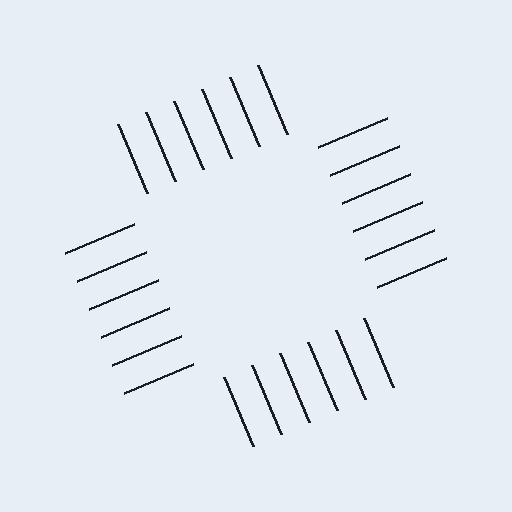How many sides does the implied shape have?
4 sides — the line-ends trace a square.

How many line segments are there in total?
24 — 6 along each of the 4 edges.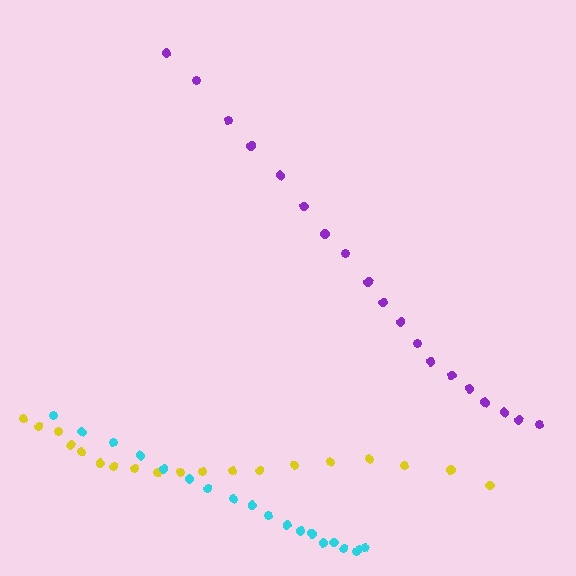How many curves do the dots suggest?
There are 3 distinct paths.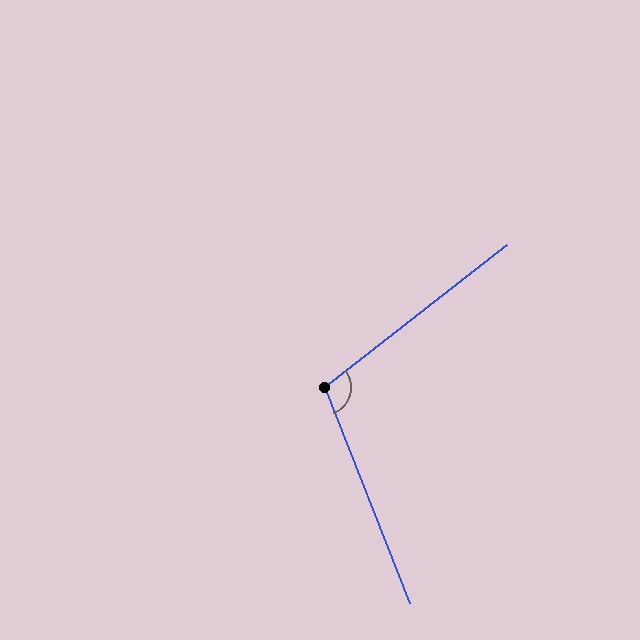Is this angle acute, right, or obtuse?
It is obtuse.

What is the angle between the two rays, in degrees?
Approximately 106 degrees.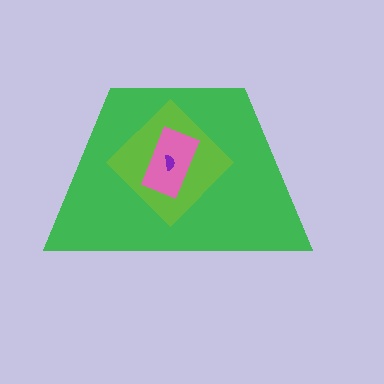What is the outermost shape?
The green trapezoid.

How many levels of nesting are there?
4.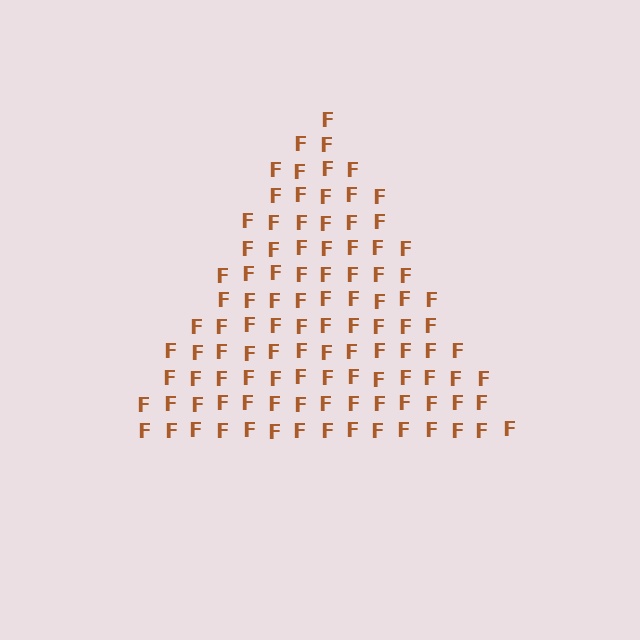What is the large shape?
The large shape is a triangle.